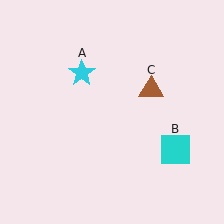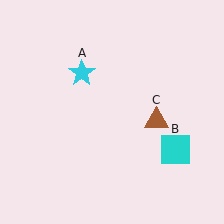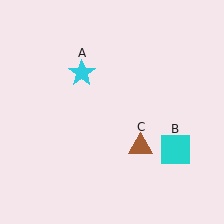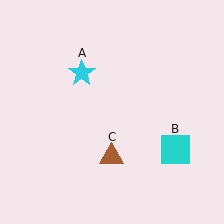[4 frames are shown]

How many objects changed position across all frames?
1 object changed position: brown triangle (object C).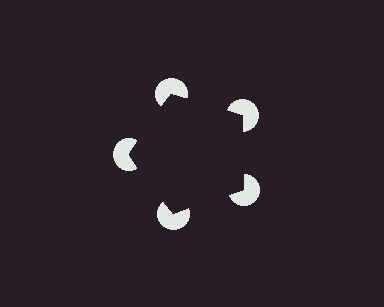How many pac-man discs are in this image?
There are 5 — one at each vertex of the illusory pentagon.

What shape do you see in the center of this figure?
An illusory pentagon — its edges are inferred from the aligned wedge cuts in the pac-man discs, not physically drawn.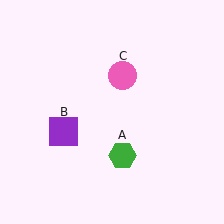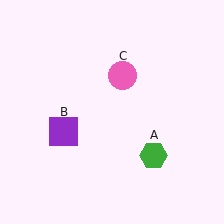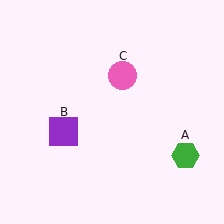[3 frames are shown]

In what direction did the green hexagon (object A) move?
The green hexagon (object A) moved right.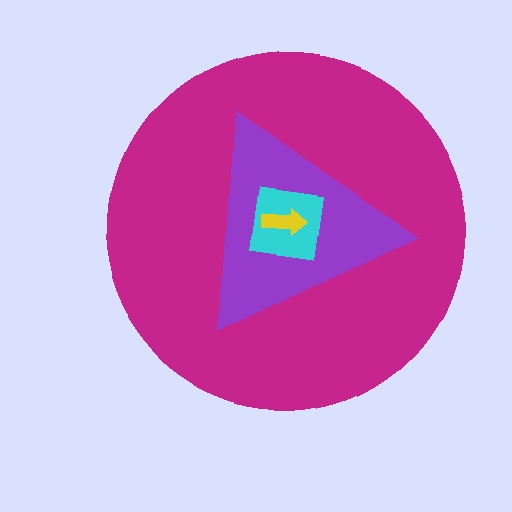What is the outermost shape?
The magenta circle.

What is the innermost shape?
The yellow arrow.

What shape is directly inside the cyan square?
The yellow arrow.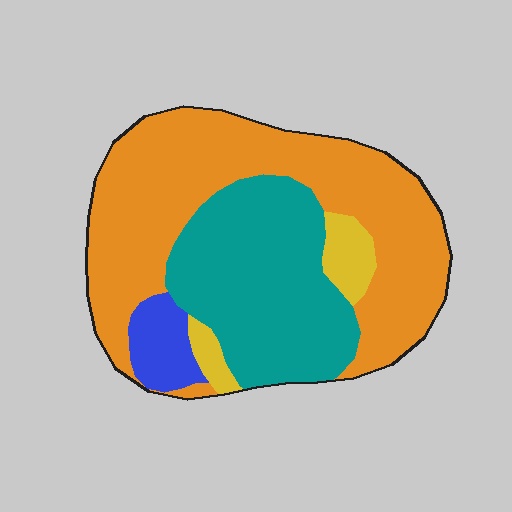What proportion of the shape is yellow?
Yellow covers roughly 5% of the shape.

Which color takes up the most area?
Orange, at roughly 55%.